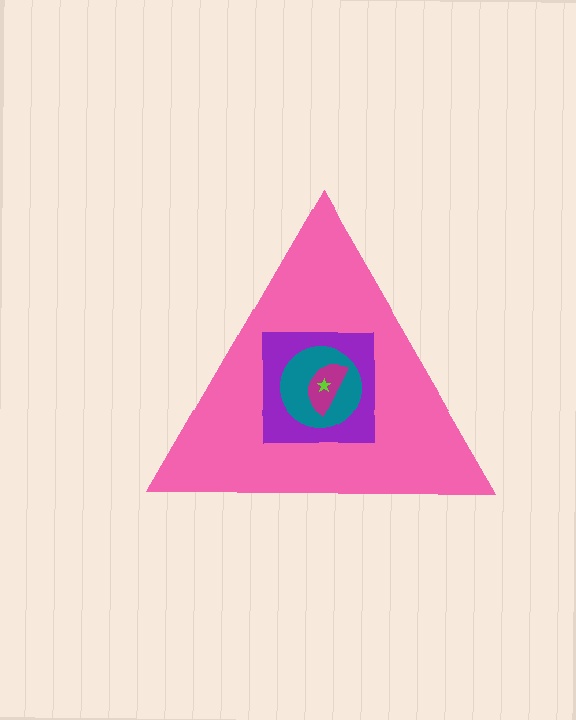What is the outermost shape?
The pink triangle.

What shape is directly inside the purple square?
The teal circle.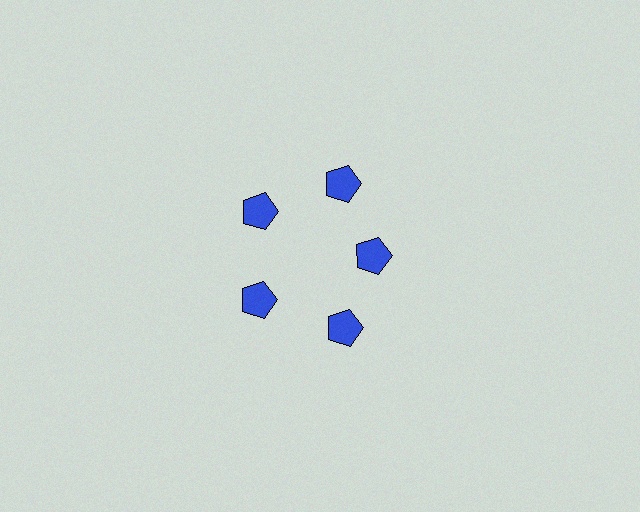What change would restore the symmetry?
The symmetry would be restored by moving it outward, back onto the ring so that all 5 pentagons sit at equal angles and equal distance from the center.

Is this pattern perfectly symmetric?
No. The 5 blue pentagons are arranged in a ring, but one element near the 3 o'clock position is pulled inward toward the center, breaking the 5-fold rotational symmetry.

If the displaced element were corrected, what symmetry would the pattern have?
It would have 5-fold rotational symmetry — the pattern would map onto itself every 72 degrees.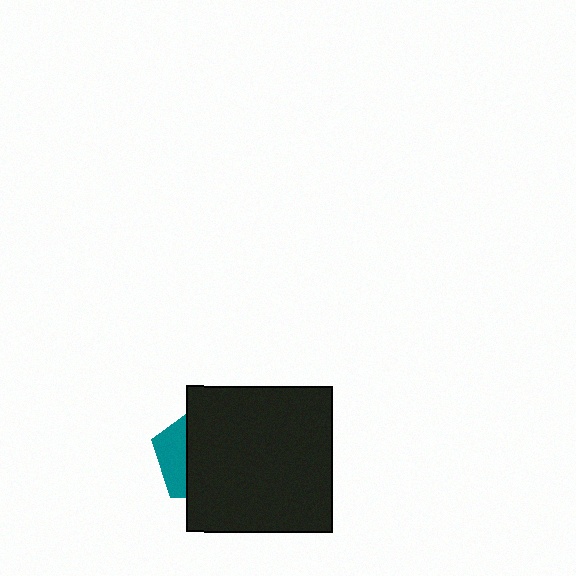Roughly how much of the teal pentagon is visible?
A small part of it is visible (roughly 31%).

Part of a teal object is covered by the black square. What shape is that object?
It is a pentagon.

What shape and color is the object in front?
The object in front is a black square.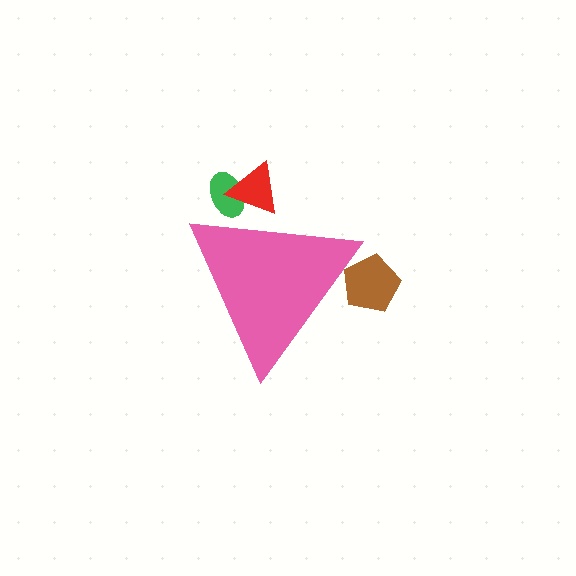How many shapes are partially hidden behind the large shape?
3 shapes are partially hidden.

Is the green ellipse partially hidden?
Yes, the green ellipse is partially hidden behind the pink triangle.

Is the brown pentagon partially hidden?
Yes, the brown pentagon is partially hidden behind the pink triangle.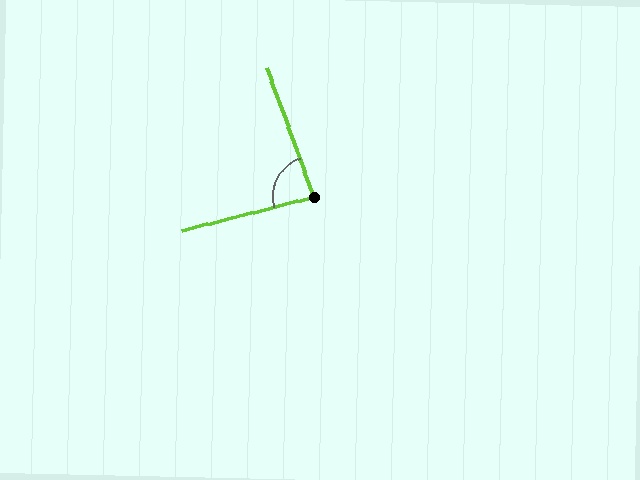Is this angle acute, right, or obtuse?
It is acute.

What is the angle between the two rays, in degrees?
Approximately 84 degrees.